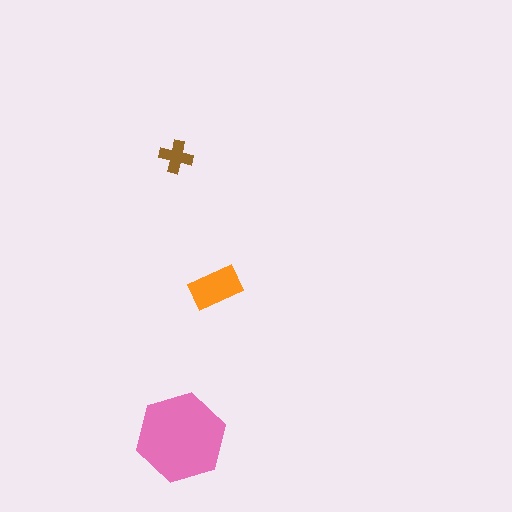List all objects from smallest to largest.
The brown cross, the orange rectangle, the pink hexagon.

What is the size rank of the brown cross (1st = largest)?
3rd.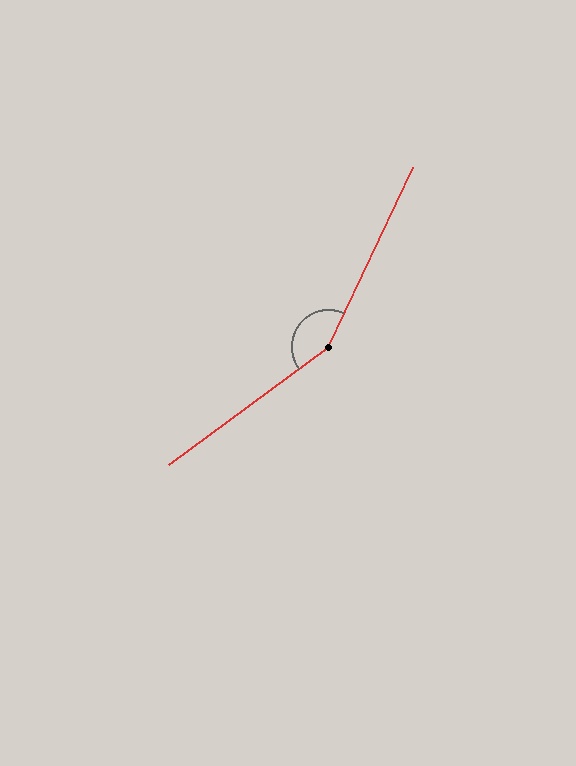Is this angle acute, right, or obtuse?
It is obtuse.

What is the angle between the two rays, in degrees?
Approximately 152 degrees.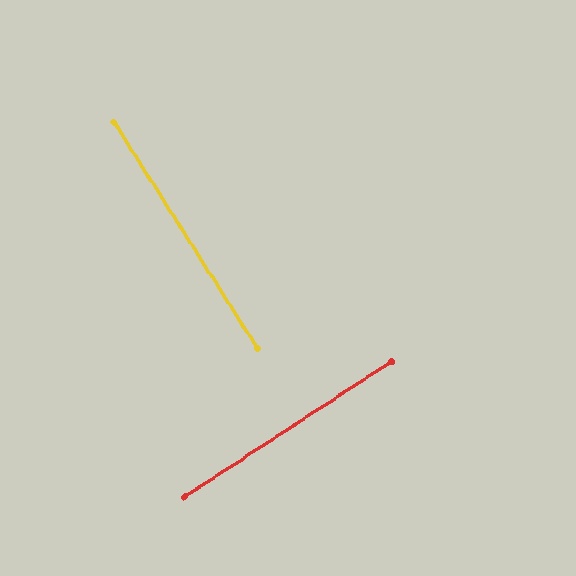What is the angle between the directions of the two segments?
Approximately 89 degrees.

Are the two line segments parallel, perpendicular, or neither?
Perpendicular — they meet at approximately 89°.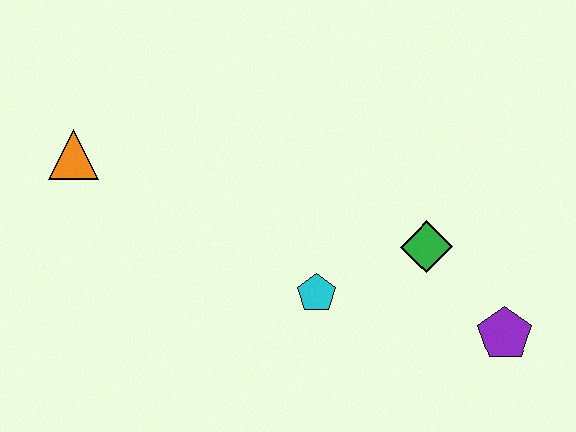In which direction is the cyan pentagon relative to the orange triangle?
The cyan pentagon is to the right of the orange triangle.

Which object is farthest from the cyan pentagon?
The orange triangle is farthest from the cyan pentagon.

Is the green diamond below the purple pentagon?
No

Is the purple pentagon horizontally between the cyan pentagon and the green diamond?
No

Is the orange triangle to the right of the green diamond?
No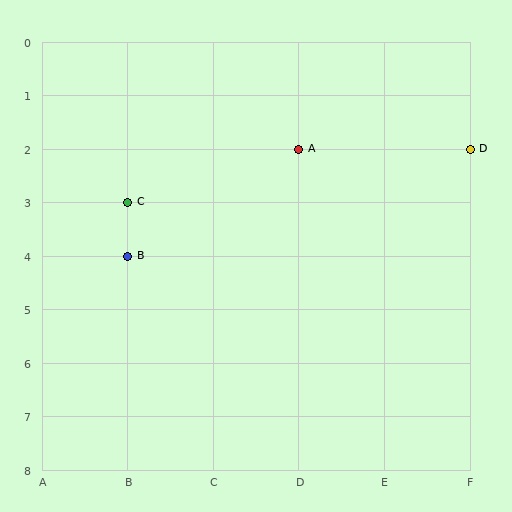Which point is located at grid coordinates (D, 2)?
Point A is at (D, 2).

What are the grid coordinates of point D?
Point D is at grid coordinates (F, 2).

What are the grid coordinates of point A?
Point A is at grid coordinates (D, 2).